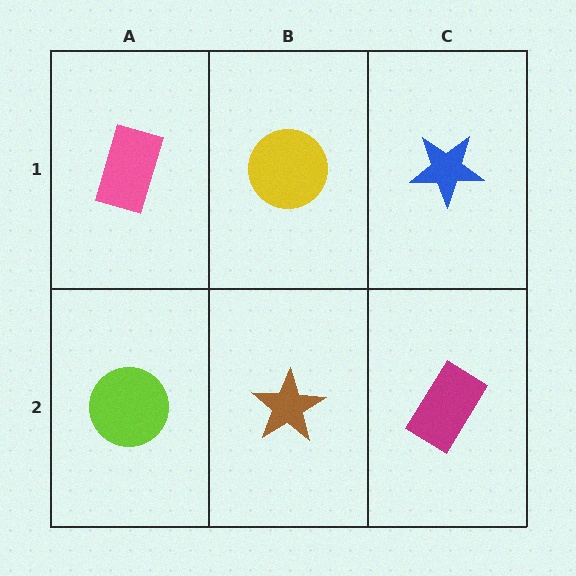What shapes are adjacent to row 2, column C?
A blue star (row 1, column C), a brown star (row 2, column B).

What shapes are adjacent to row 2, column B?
A yellow circle (row 1, column B), a lime circle (row 2, column A), a magenta rectangle (row 2, column C).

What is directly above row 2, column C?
A blue star.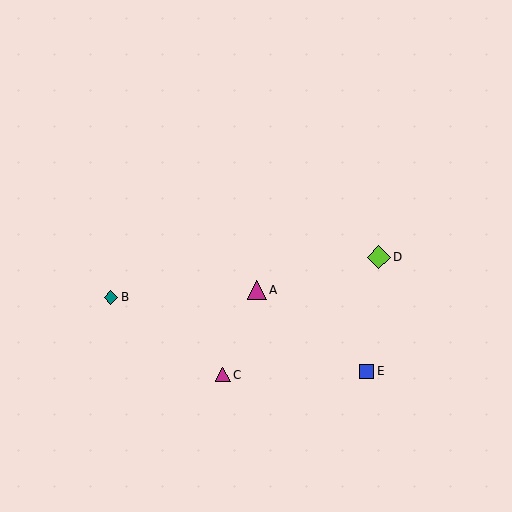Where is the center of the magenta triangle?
The center of the magenta triangle is at (257, 290).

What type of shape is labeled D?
Shape D is a lime diamond.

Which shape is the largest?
The lime diamond (labeled D) is the largest.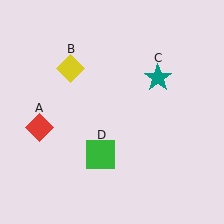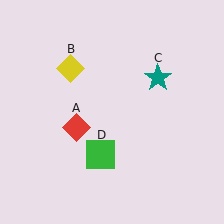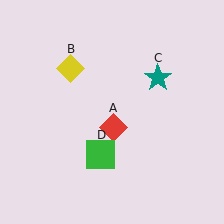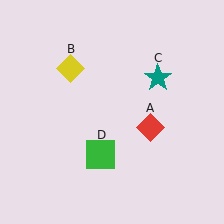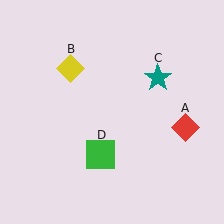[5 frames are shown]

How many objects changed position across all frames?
1 object changed position: red diamond (object A).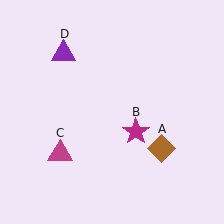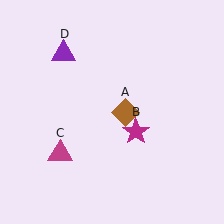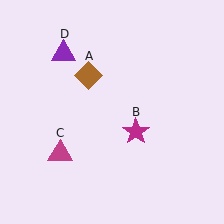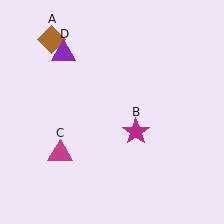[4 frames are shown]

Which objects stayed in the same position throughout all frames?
Magenta star (object B) and magenta triangle (object C) and purple triangle (object D) remained stationary.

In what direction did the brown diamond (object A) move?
The brown diamond (object A) moved up and to the left.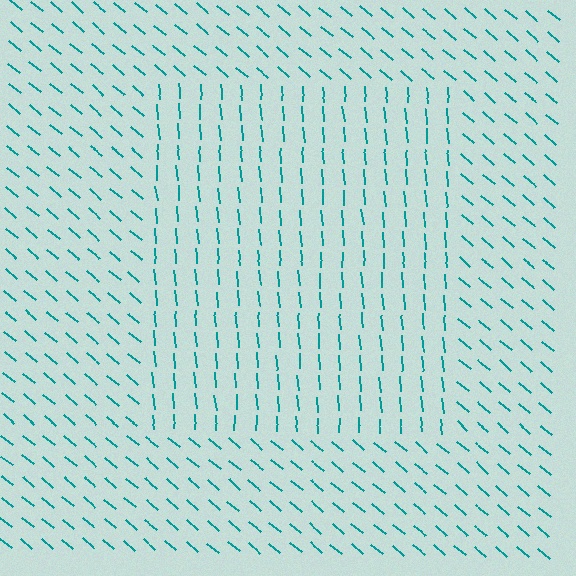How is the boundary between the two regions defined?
The boundary is defined purely by a change in line orientation (approximately 45 degrees difference). All lines are the same color and thickness.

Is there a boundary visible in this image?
Yes, there is a texture boundary formed by a change in line orientation.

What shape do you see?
I see a rectangle.